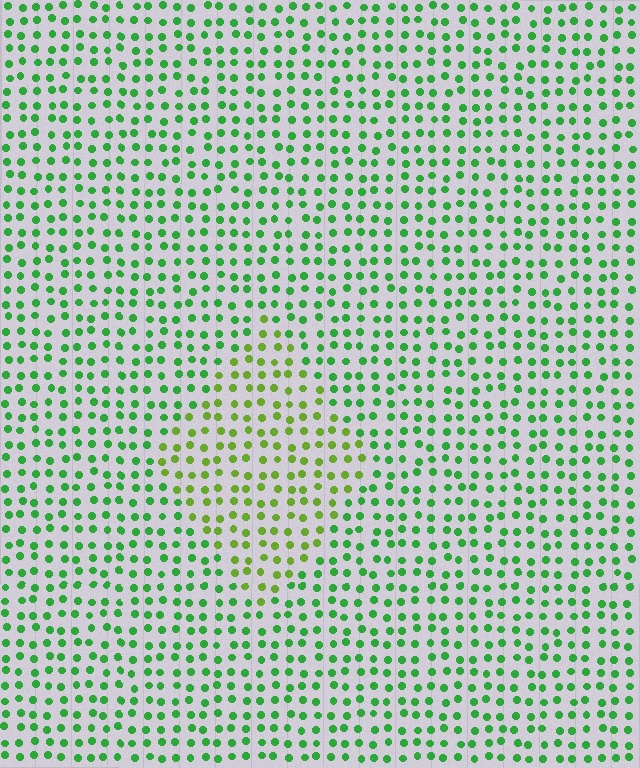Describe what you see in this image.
The image is filled with small green elements in a uniform arrangement. A diamond-shaped region is visible where the elements are tinted to a slightly different hue, forming a subtle color boundary.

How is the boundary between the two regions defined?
The boundary is defined purely by a slight shift in hue (about 35 degrees). Spacing, size, and orientation are identical on both sides.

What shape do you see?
I see a diamond.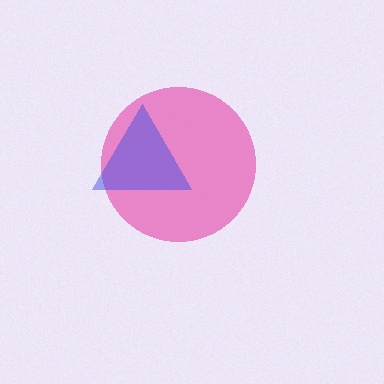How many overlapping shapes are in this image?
There are 2 overlapping shapes in the image.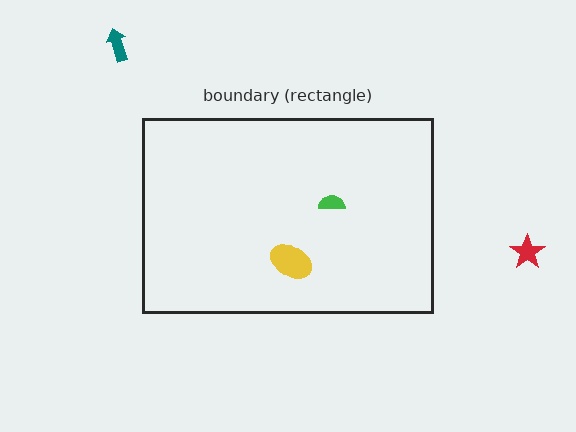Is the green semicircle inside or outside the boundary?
Inside.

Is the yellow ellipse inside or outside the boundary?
Inside.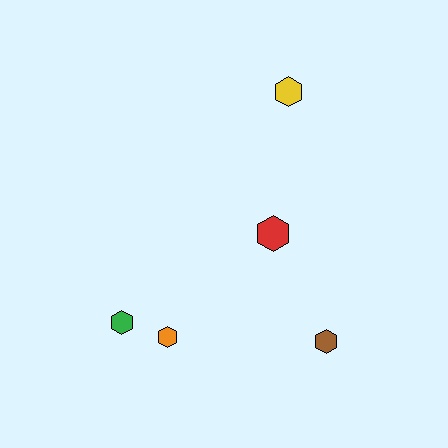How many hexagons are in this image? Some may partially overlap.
There are 5 hexagons.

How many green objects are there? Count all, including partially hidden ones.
There is 1 green object.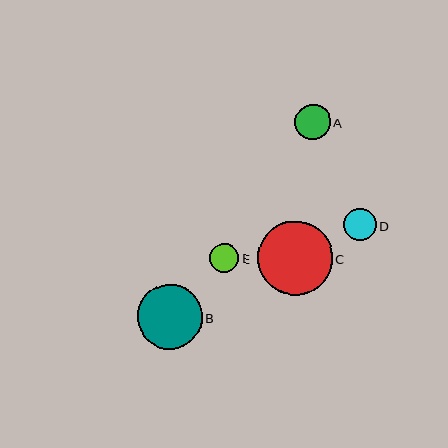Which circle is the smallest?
Circle E is the smallest with a size of approximately 29 pixels.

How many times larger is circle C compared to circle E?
Circle C is approximately 2.6 times the size of circle E.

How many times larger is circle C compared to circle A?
Circle C is approximately 2.1 times the size of circle A.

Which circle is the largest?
Circle C is the largest with a size of approximately 74 pixels.